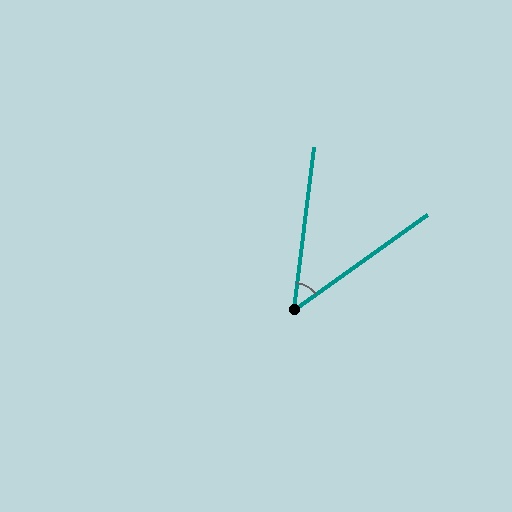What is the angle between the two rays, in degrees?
Approximately 47 degrees.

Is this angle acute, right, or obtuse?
It is acute.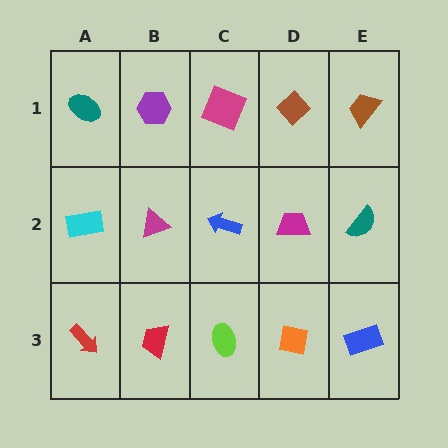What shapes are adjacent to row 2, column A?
A teal ellipse (row 1, column A), a red arrow (row 3, column A), a magenta triangle (row 2, column B).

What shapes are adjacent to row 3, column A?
A cyan rectangle (row 2, column A), a red trapezoid (row 3, column B).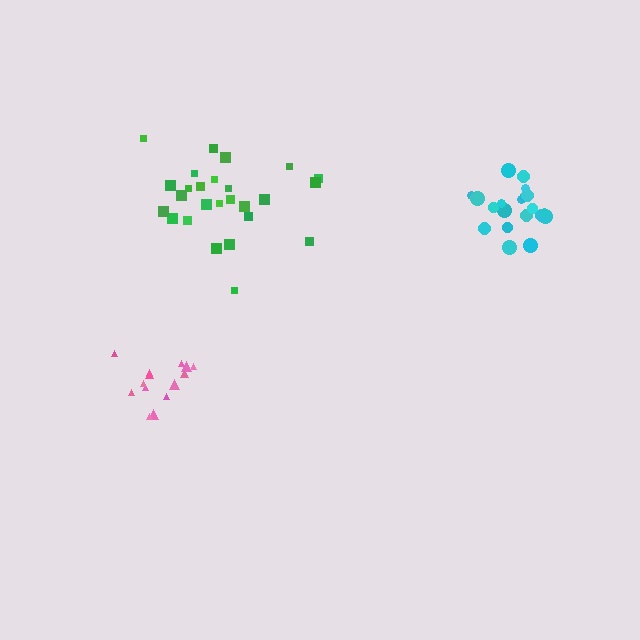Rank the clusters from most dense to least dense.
cyan, pink, green.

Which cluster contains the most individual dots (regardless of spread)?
Green (26).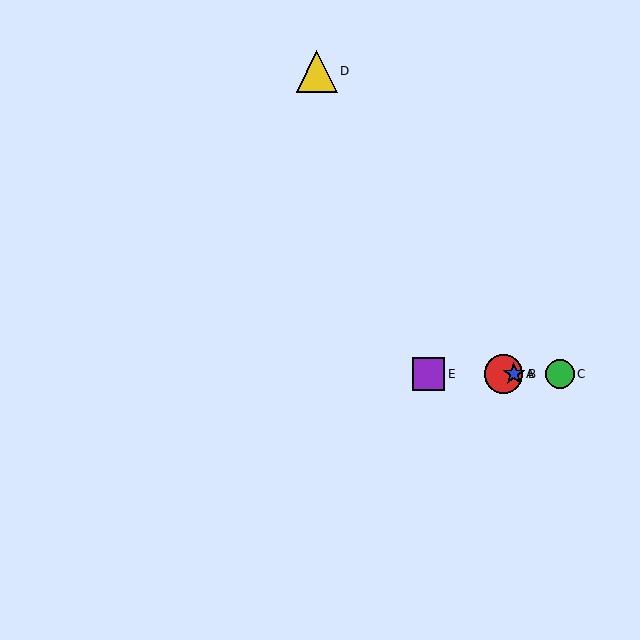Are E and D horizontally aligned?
No, E is at y≈374 and D is at y≈71.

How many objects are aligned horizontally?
4 objects (A, B, C, E) are aligned horizontally.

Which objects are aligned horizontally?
Objects A, B, C, E are aligned horizontally.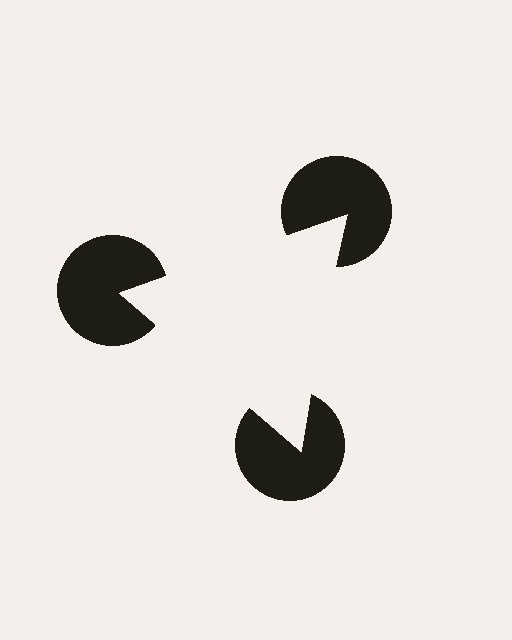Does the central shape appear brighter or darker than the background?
It typically appears slightly brighter than the background, even though no actual brightness change is drawn.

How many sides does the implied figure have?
3 sides.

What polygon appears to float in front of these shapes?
An illusory triangle — its edges are inferred from the aligned wedge cuts in the pac-man discs, not physically drawn.